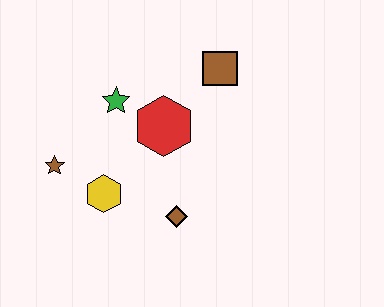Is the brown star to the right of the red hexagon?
No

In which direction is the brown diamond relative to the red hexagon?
The brown diamond is below the red hexagon.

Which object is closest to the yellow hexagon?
The brown star is closest to the yellow hexagon.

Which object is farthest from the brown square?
The brown star is farthest from the brown square.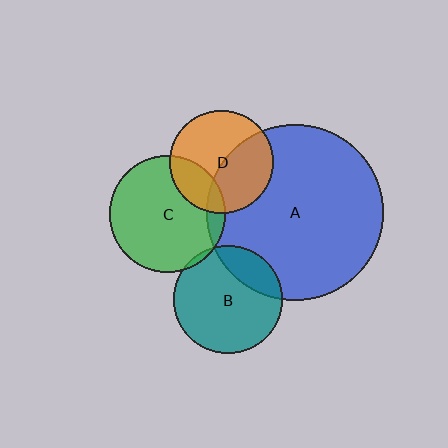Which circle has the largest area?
Circle A (blue).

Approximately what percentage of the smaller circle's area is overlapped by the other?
Approximately 5%.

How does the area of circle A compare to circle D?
Approximately 2.9 times.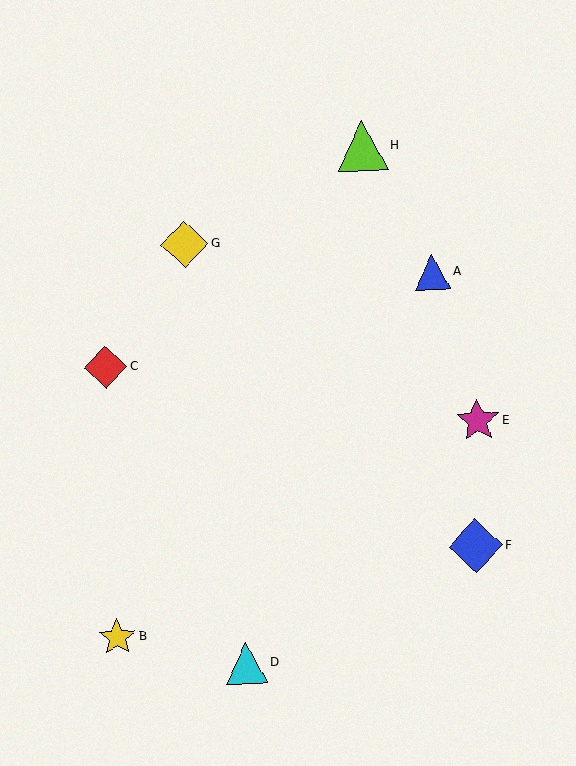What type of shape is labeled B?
Shape B is a yellow star.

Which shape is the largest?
The blue diamond (labeled F) is the largest.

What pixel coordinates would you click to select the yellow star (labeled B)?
Click at (117, 637) to select the yellow star B.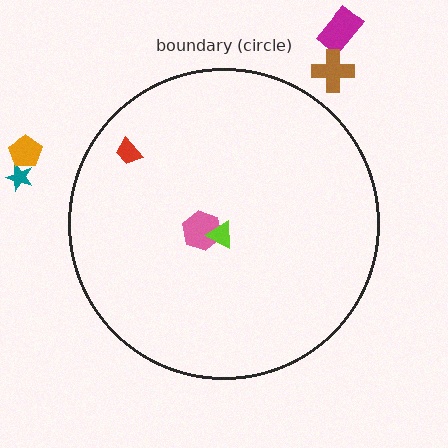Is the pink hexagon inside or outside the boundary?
Inside.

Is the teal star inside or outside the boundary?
Outside.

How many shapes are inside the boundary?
3 inside, 4 outside.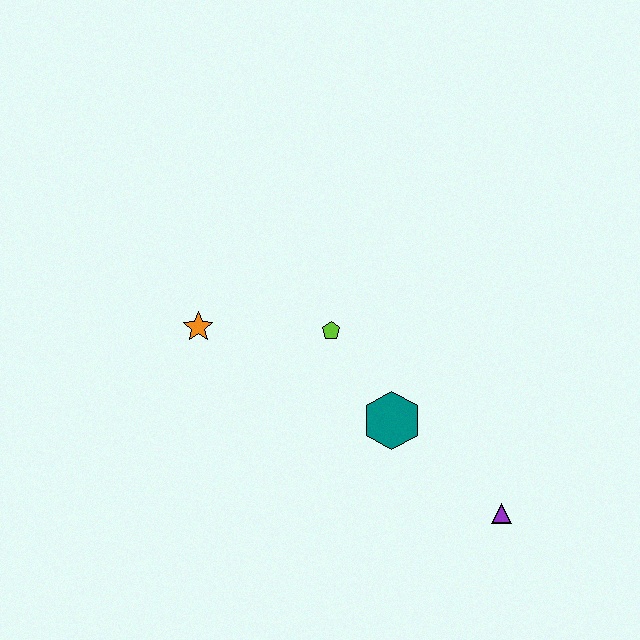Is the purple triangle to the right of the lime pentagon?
Yes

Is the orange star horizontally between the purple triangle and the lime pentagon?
No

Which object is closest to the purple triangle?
The teal hexagon is closest to the purple triangle.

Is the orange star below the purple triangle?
No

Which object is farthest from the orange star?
The purple triangle is farthest from the orange star.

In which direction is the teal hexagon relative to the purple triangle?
The teal hexagon is to the left of the purple triangle.